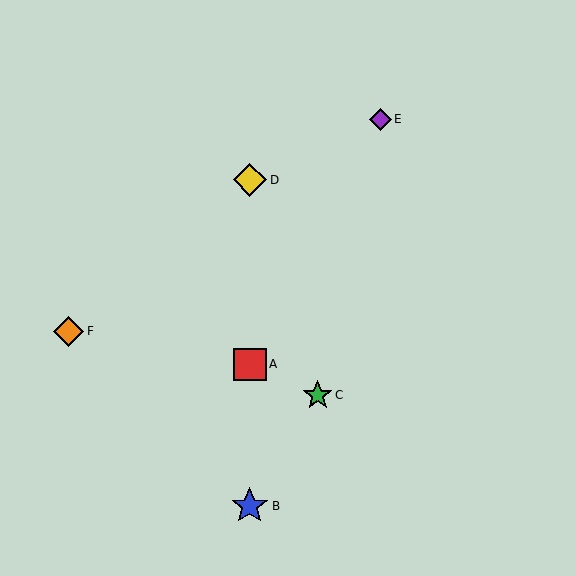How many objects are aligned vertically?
3 objects (A, B, D) are aligned vertically.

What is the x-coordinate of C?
Object C is at x≈318.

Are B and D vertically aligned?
Yes, both are at x≈250.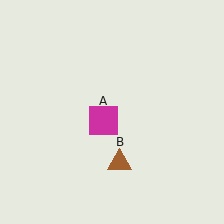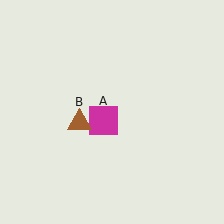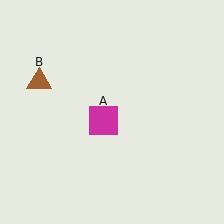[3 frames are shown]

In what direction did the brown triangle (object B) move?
The brown triangle (object B) moved up and to the left.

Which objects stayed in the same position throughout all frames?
Magenta square (object A) remained stationary.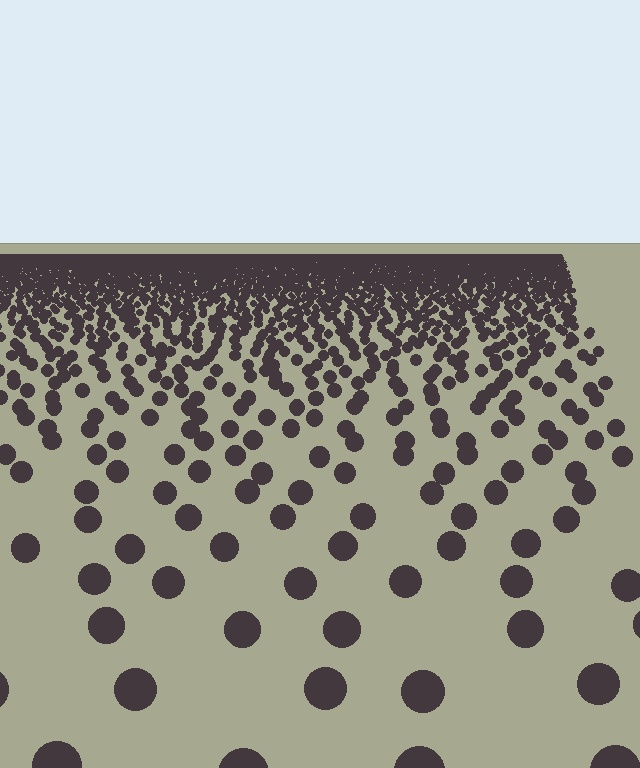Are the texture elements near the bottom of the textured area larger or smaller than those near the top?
Larger. Near the bottom, elements are closer to the viewer and appear at a bigger on-screen size.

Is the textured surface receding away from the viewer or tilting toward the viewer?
The surface is receding away from the viewer. Texture elements get smaller and denser toward the top.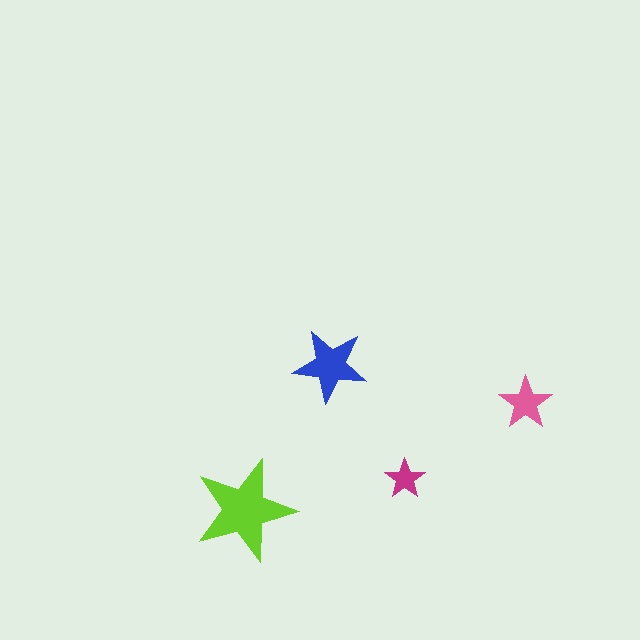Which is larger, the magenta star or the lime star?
The lime one.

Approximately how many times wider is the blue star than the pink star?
About 1.5 times wider.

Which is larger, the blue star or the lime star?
The lime one.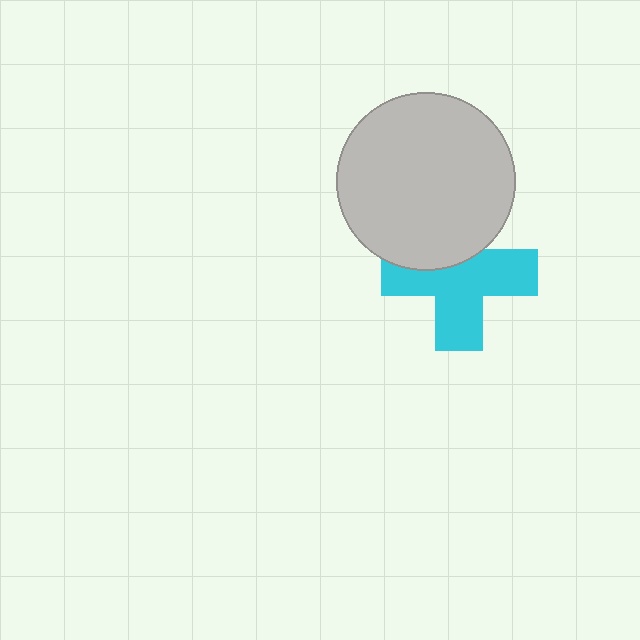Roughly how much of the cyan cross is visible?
Most of it is visible (roughly 65%).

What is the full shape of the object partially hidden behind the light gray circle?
The partially hidden object is a cyan cross.